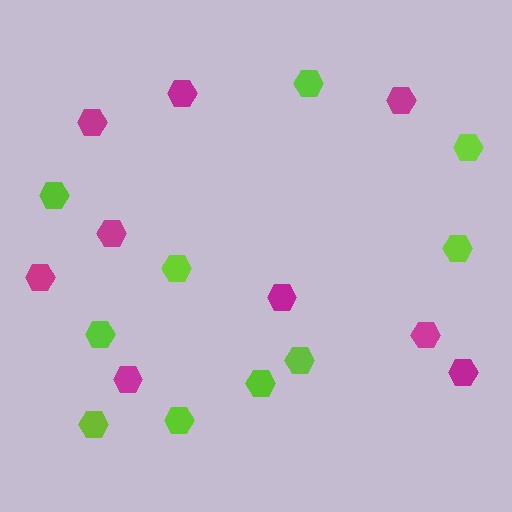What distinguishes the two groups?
There are 2 groups: one group of lime hexagons (10) and one group of magenta hexagons (9).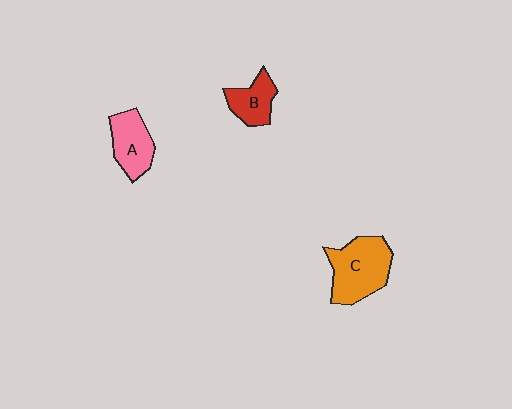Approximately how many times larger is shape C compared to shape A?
Approximately 1.5 times.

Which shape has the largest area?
Shape C (orange).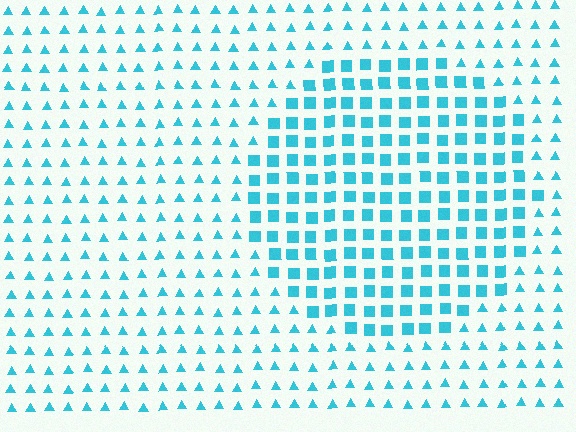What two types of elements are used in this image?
The image uses squares inside the circle region and triangles outside it.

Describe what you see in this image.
The image is filled with small cyan elements arranged in a uniform grid. A circle-shaped region contains squares, while the surrounding area contains triangles. The boundary is defined purely by the change in element shape.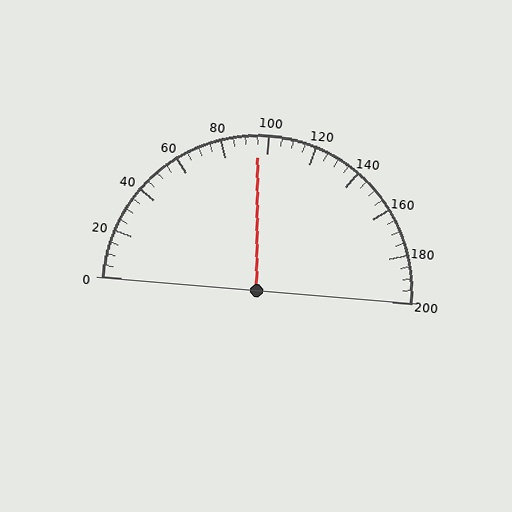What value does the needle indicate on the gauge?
The needle indicates approximately 95.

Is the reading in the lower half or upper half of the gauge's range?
The reading is in the lower half of the range (0 to 200).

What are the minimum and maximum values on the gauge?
The gauge ranges from 0 to 200.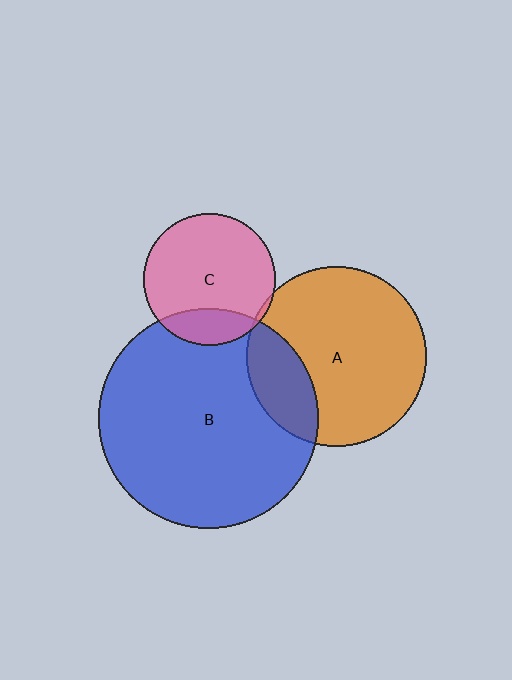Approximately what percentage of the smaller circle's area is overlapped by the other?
Approximately 5%.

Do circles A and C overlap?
Yes.